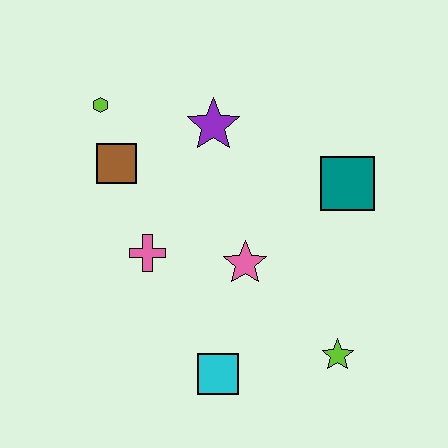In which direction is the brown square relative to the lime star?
The brown square is to the left of the lime star.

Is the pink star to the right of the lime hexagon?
Yes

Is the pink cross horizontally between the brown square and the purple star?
Yes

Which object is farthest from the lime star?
The lime hexagon is farthest from the lime star.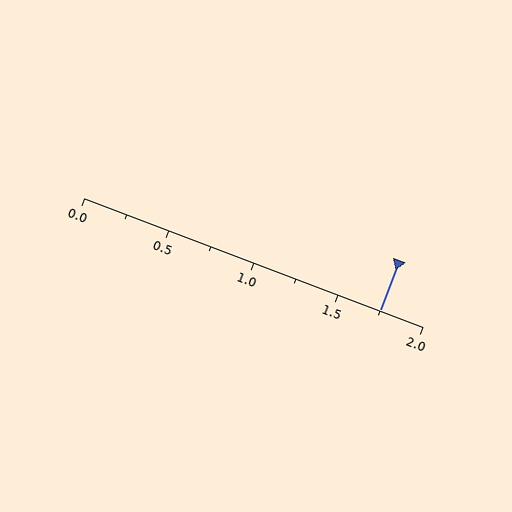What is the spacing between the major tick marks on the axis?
The major ticks are spaced 0.5 apart.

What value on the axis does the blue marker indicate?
The marker indicates approximately 1.75.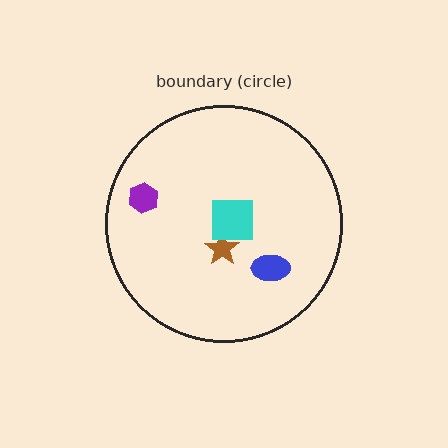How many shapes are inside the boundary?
4 inside, 0 outside.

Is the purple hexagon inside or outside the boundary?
Inside.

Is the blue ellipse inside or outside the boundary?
Inside.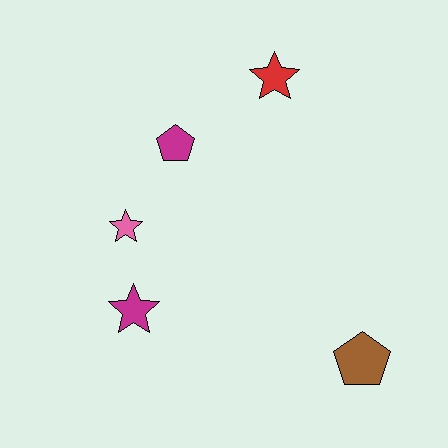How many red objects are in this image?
There is 1 red object.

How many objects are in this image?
There are 5 objects.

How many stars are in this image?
There are 3 stars.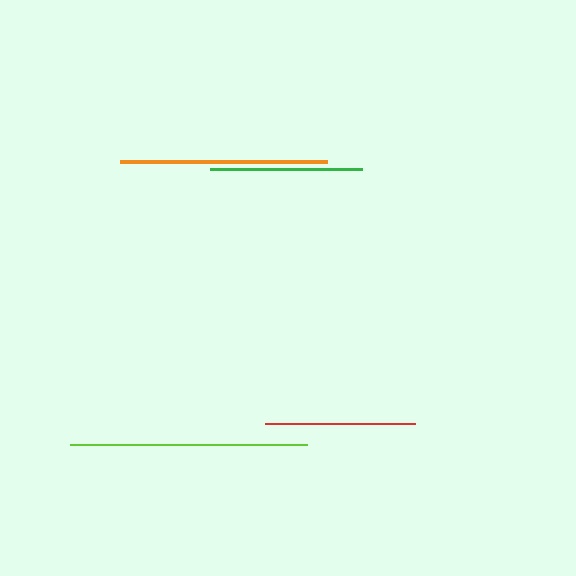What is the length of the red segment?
The red segment is approximately 150 pixels long.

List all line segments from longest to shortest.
From longest to shortest: lime, orange, green, red.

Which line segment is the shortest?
The red line is the shortest at approximately 150 pixels.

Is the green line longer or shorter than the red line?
The green line is longer than the red line.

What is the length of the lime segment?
The lime segment is approximately 237 pixels long.